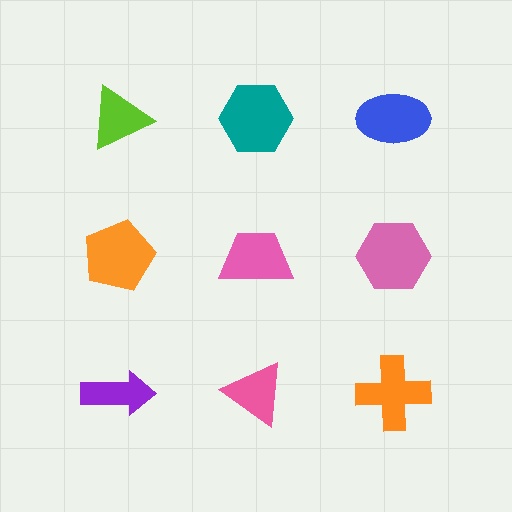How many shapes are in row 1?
3 shapes.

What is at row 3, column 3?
An orange cross.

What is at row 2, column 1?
An orange pentagon.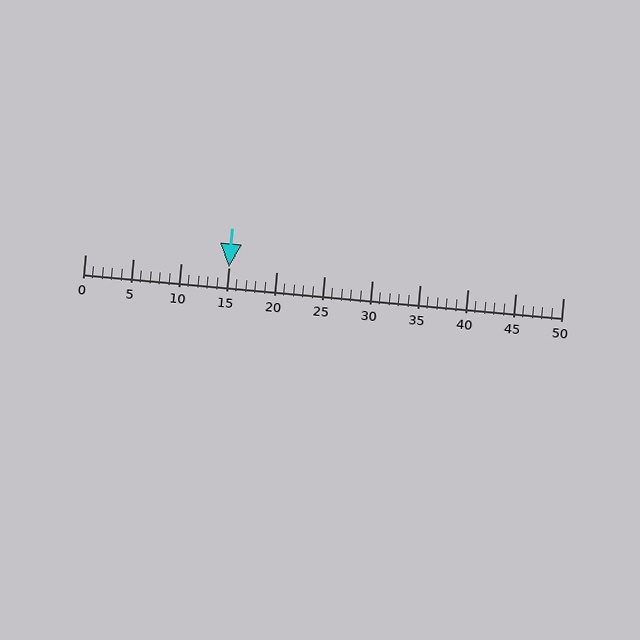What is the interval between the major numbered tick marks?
The major tick marks are spaced 5 units apart.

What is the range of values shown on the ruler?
The ruler shows values from 0 to 50.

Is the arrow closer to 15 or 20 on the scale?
The arrow is closer to 15.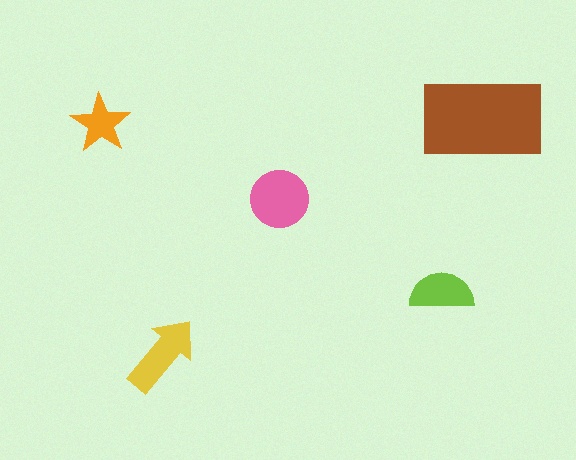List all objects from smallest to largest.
The orange star, the lime semicircle, the yellow arrow, the pink circle, the brown rectangle.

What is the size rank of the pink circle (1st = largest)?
2nd.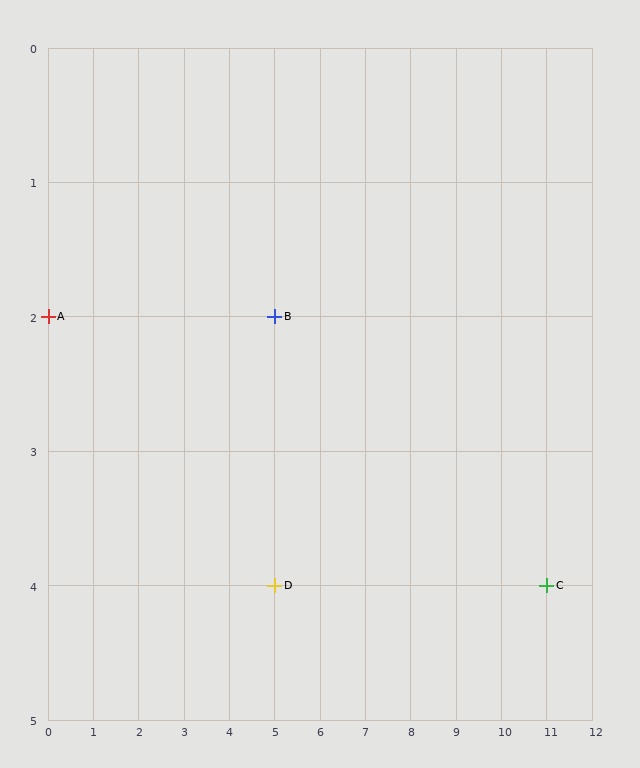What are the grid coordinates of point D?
Point D is at grid coordinates (5, 4).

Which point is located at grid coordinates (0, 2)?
Point A is at (0, 2).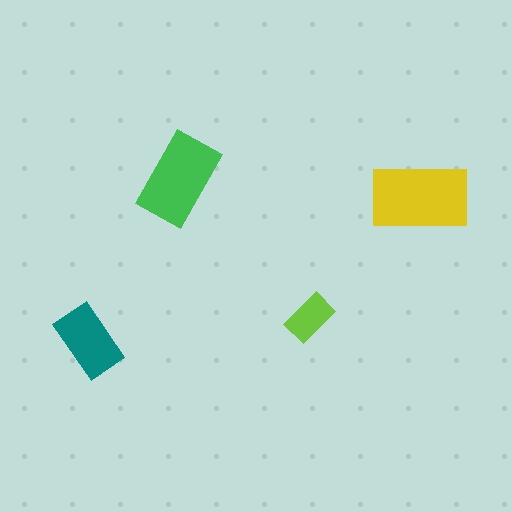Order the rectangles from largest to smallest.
the yellow one, the green one, the teal one, the lime one.